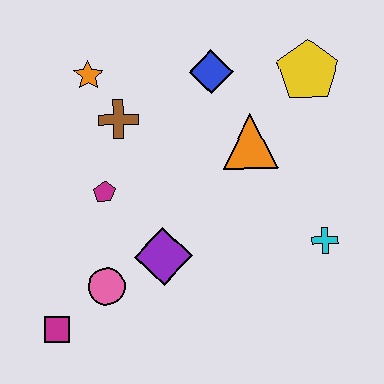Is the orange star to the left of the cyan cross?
Yes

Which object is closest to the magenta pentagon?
The brown cross is closest to the magenta pentagon.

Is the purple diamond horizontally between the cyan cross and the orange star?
Yes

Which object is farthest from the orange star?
The cyan cross is farthest from the orange star.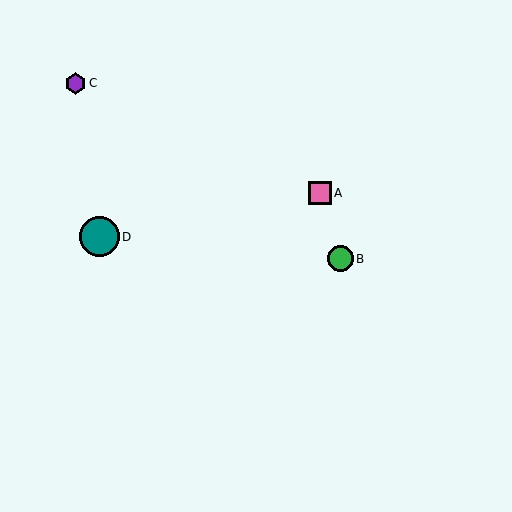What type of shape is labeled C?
Shape C is a purple hexagon.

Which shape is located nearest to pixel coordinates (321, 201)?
The pink square (labeled A) at (320, 193) is nearest to that location.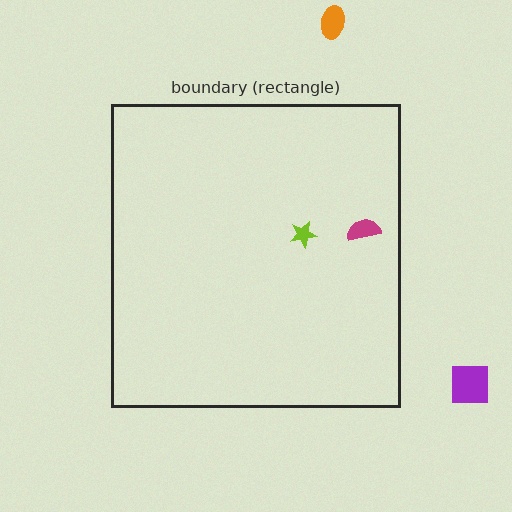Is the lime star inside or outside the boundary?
Inside.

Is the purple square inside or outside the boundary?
Outside.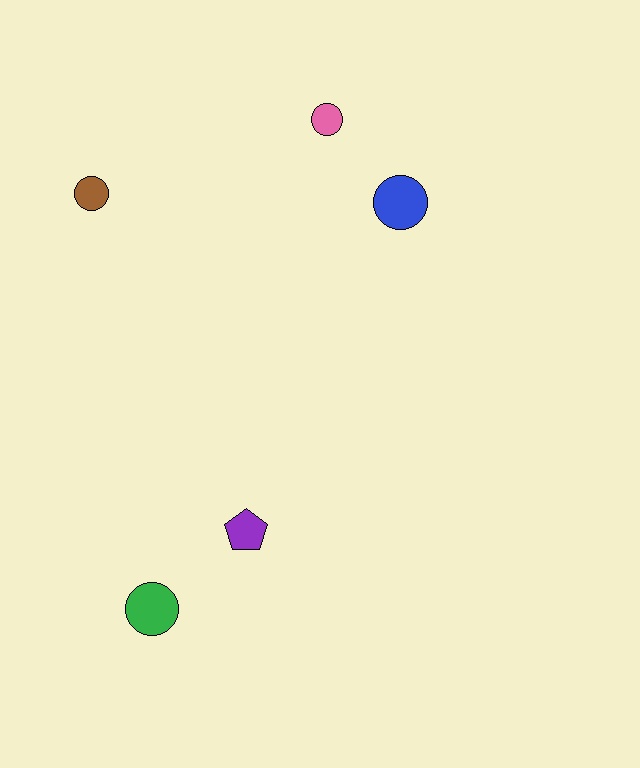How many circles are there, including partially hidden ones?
There are 4 circles.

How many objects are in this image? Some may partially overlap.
There are 5 objects.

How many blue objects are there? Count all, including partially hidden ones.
There is 1 blue object.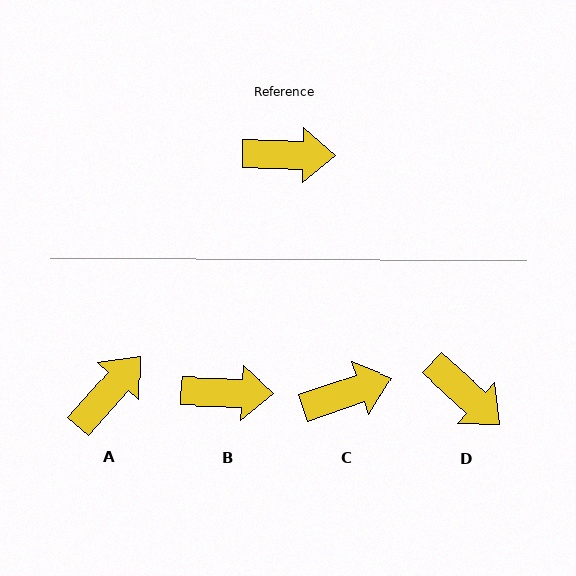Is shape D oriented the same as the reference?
No, it is off by about 41 degrees.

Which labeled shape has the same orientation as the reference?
B.